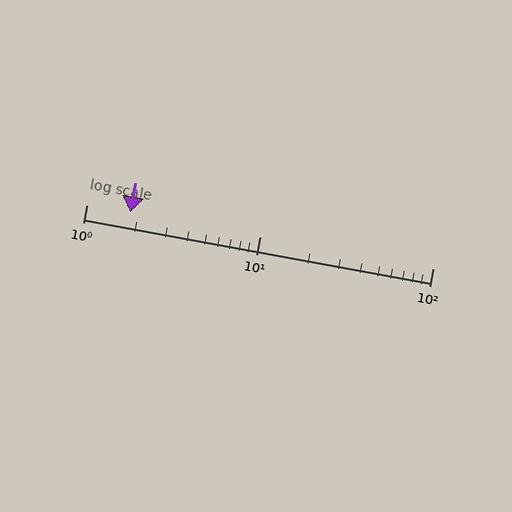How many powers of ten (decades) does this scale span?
The scale spans 2 decades, from 1 to 100.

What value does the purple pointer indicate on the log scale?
The pointer indicates approximately 1.8.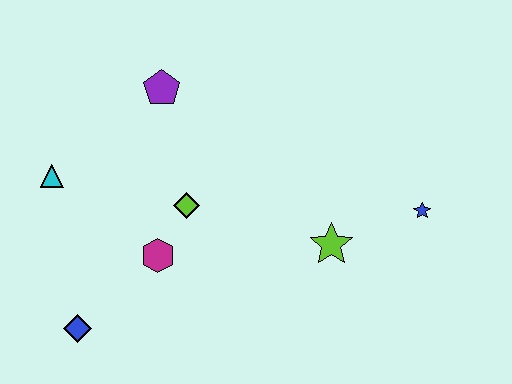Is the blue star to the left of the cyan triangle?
No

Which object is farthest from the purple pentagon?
The blue star is farthest from the purple pentagon.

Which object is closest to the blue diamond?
The magenta hexagon is closest to the blue diamond.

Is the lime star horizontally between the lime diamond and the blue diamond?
No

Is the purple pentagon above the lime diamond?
Yes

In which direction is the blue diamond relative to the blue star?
The blue diamond is to the left of the blue star.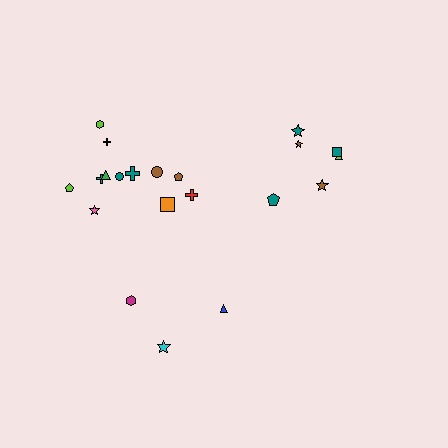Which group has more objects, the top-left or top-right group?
The top-left group.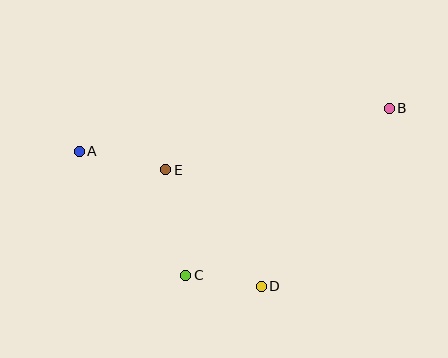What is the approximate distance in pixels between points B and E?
The distance between B and E is approximately 232 pixels.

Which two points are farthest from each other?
Points A and B are farthest from each other.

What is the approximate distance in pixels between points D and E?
The distance between D and E is approximately 151 pixels.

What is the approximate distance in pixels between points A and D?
The distance between A and D is approximately 227 pixels.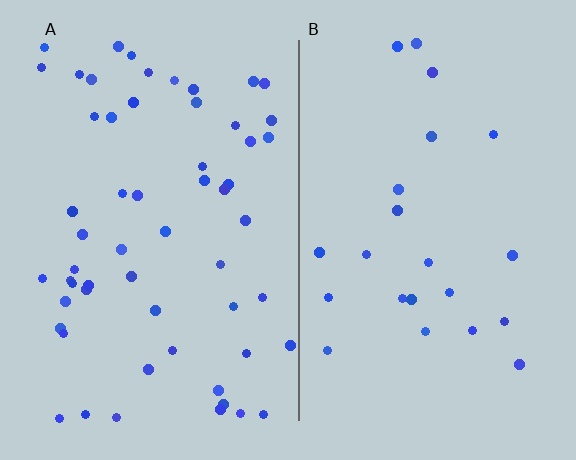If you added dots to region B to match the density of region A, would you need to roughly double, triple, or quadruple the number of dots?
Approximately triple.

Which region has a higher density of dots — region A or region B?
A (the left).